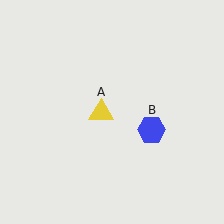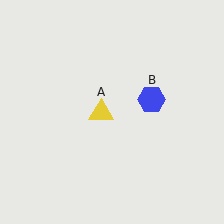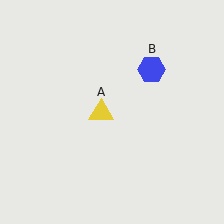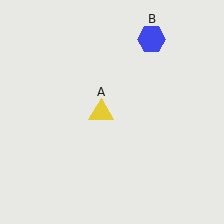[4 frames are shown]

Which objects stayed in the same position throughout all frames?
Yellow triangle (object A) remained stationary.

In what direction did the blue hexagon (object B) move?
The blue hexagon (object B) moved up.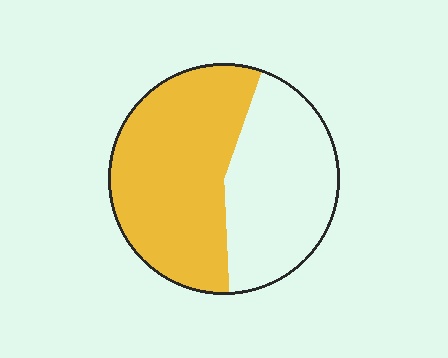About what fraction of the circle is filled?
About three fifths (3/5).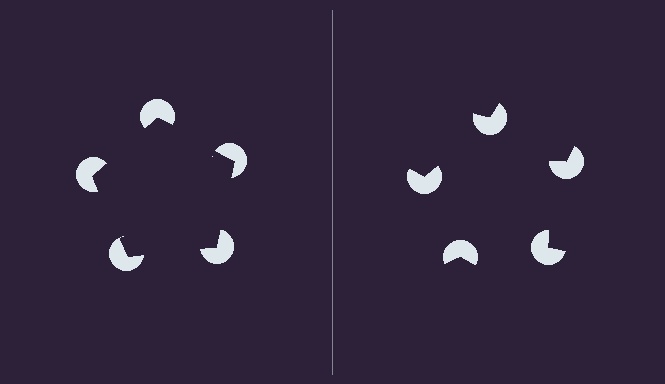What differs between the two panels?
The pac-man discs are positioned identically on both sides; only the wedge orientations differ. On the left they align to a pentagon; on the right they are misaligned.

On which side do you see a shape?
An illusory pentagon appears on the left side. On the right side the wedge cuts are rotated, so no coherent shape forms.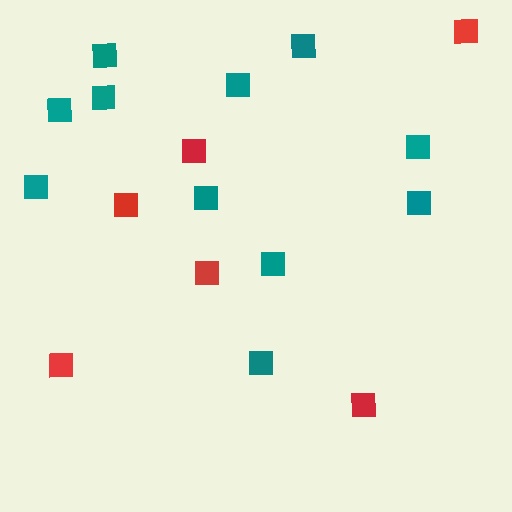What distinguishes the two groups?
There are 2 groups: one group of teal squares (11) and one group of red squares (6).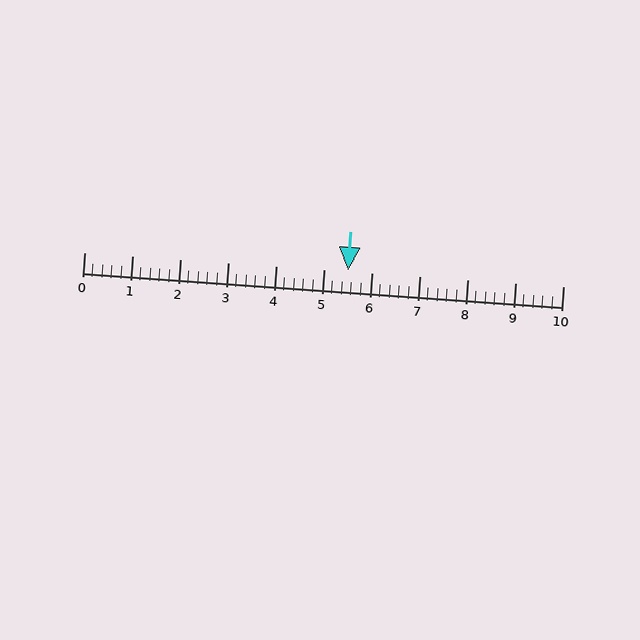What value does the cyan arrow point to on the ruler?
The cyan arrow points to approximately 5.5.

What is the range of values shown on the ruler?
The ruler shows values from 0 to 10.